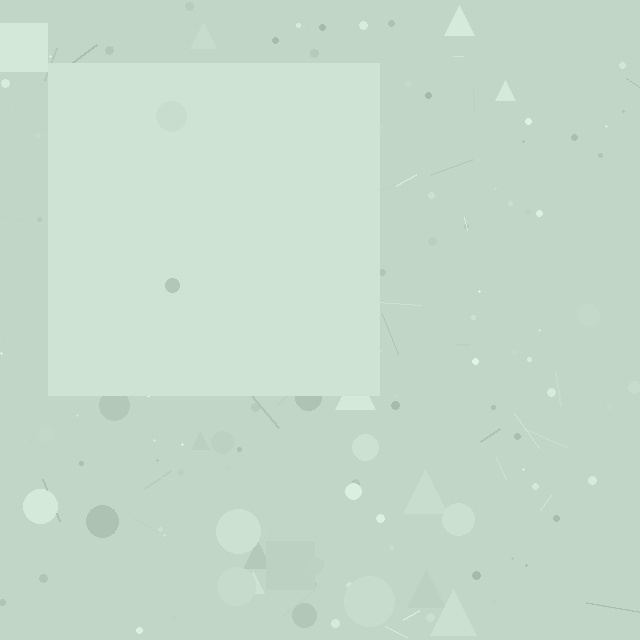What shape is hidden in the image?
A square is hidden in the image.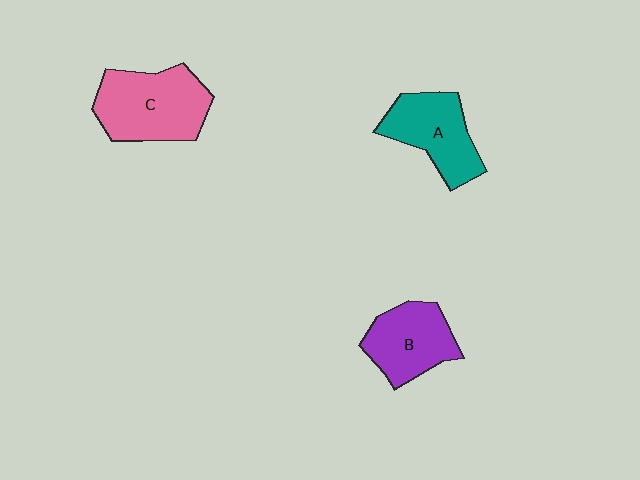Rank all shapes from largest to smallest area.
From largest to smallest: C (pink), A (teal), B (purple).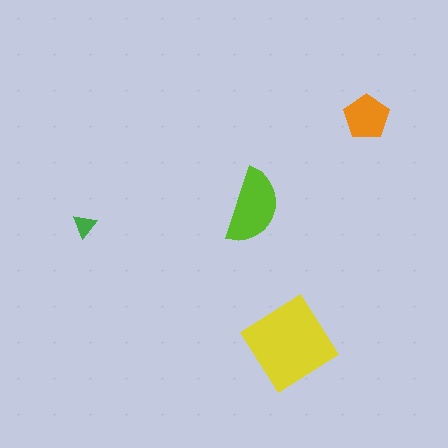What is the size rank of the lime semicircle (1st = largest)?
2nd.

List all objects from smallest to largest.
The green triangle, the orange pentagon, the lime semicircle, the yellow diamond.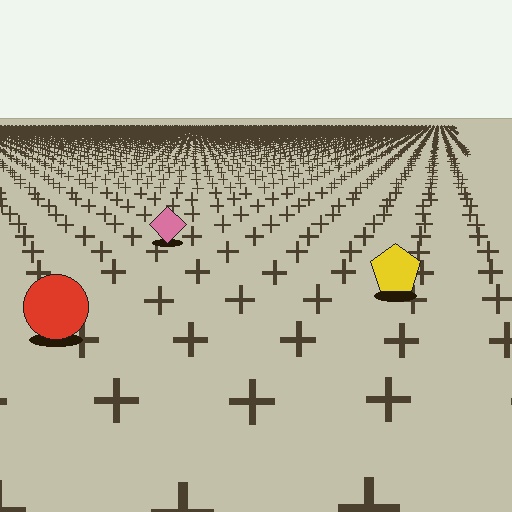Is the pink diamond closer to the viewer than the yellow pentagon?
No. The yellow pentagon is closer — you can tell from the texture gradient: the ground texture is coarser near it.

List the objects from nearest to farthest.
From nearest to farthest: the red circle, the yellow pentagon, the pink diamond.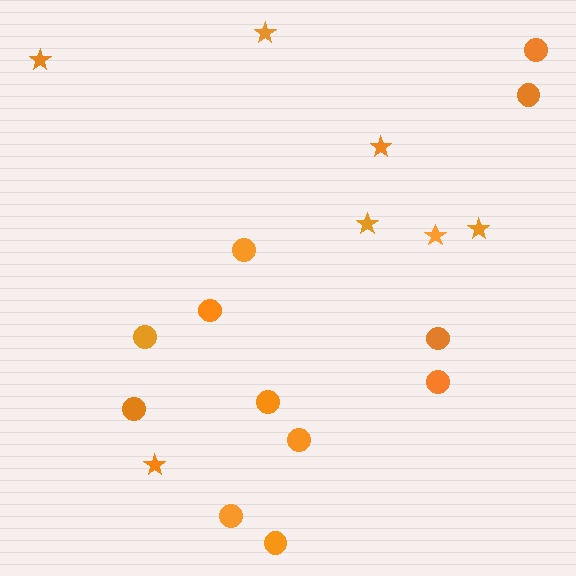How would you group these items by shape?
There are 2 groups: one group of circles (12) and one group of stars (7).